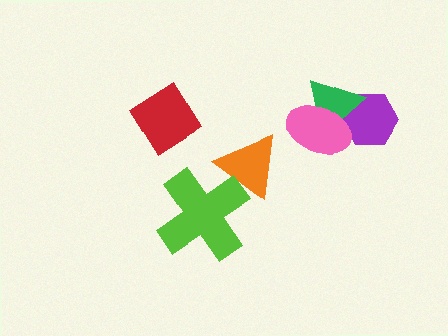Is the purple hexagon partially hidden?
Yes, it is partially covered by another shape.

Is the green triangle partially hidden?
Yes, it is partially covered by another shape.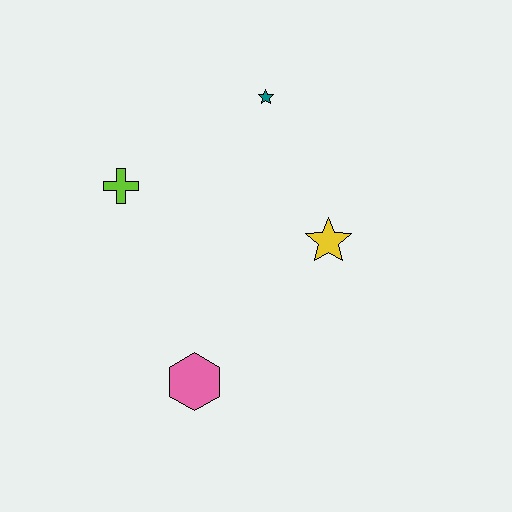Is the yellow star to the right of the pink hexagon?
Yes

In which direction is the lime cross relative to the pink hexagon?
The lime cross is above the pink hexagon.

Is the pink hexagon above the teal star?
No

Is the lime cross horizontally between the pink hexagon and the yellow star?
No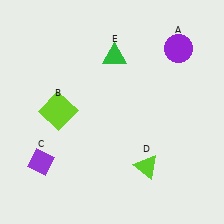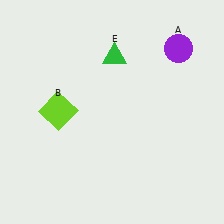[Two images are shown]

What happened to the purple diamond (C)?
The purple diamond (C) was removed in Image 2. It was in the bottom-left area of Image 1.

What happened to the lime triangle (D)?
The lime triangle (D) was removed in Image 2. It was in the bottom-right area of Image 1.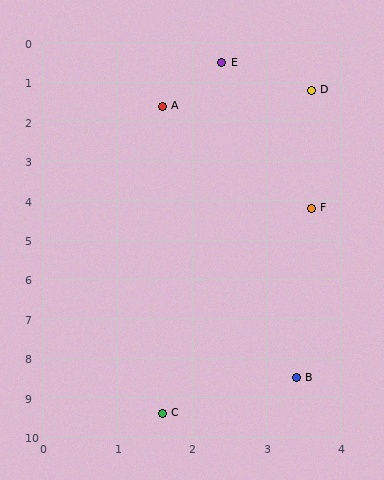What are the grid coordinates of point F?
Point F is at approximately (3.6, 4.2).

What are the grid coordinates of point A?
Point A is at approximately (1.6, 1.6).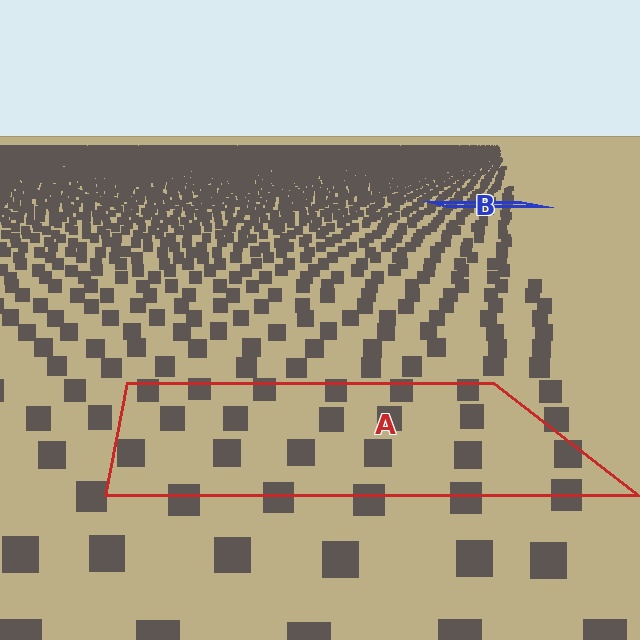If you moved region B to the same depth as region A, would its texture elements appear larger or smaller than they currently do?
They would appear larger. At a closer depth, the same texture elements are projected at a bigger on-screen size.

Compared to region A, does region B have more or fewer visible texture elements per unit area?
Region B has more texture elements per unit area — they are packed more densely because it is farther away.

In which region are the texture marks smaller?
The texture marks are smaller in region B, because it is farther away.